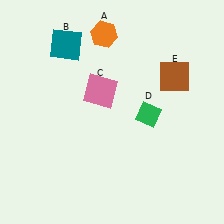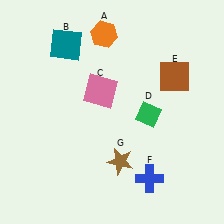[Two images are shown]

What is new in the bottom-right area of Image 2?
A blue cross (F) was added in the bottom-right area of Image 2.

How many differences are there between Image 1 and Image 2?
There are 2 differences between the two images.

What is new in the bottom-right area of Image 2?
A brown star (G) was added in the bottom-right area of Image 2.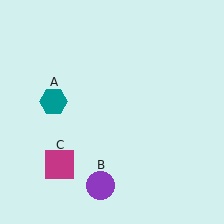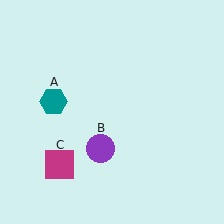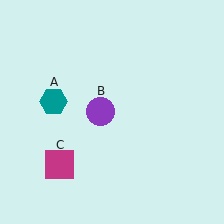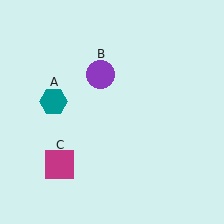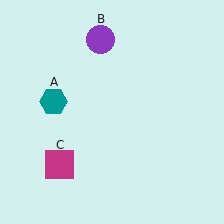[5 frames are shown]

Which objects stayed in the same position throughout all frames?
Teal hexagon (object A) and magenta square (object C) remained stationary.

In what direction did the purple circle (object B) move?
The purple circle (object B) moved up.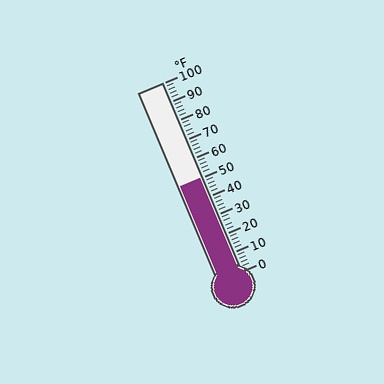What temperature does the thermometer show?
The thermometer shows approximately 50°F.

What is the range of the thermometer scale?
The thermometer scale ranges from 0°F to 100°F.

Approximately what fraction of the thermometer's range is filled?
The thermometer is filled to approximately 50% of its range.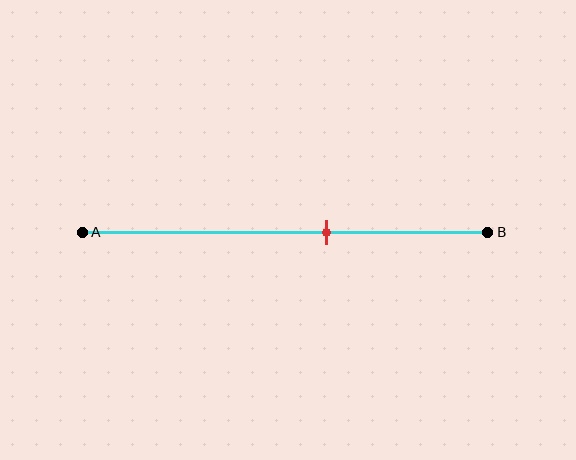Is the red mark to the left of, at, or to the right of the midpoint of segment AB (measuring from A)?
The red mark is to the right of the midpoint of segment AB.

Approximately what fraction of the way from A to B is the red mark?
The red mark is approximately 60% of the way from A to B.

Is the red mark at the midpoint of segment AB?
No, the mark is at about 60% from A, not at the 50% midpoint.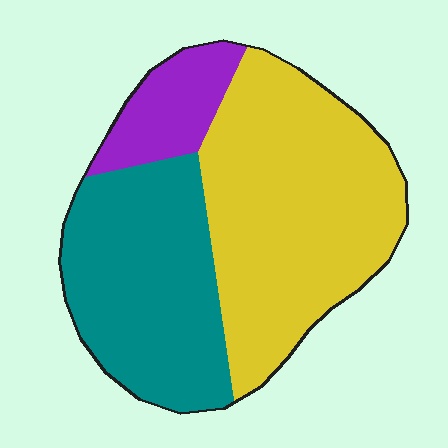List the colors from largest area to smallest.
From largest to smallest: yellow, teal, purple.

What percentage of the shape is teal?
Teal covers around 35% of the shape.